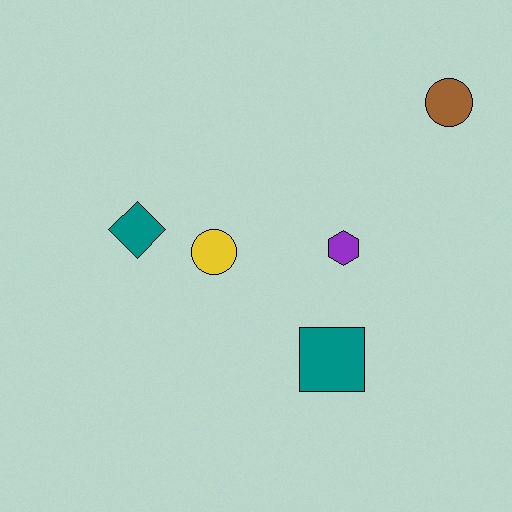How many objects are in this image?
There are 5 objects.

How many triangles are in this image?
There are no triangles.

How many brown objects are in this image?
There is 1 brown object.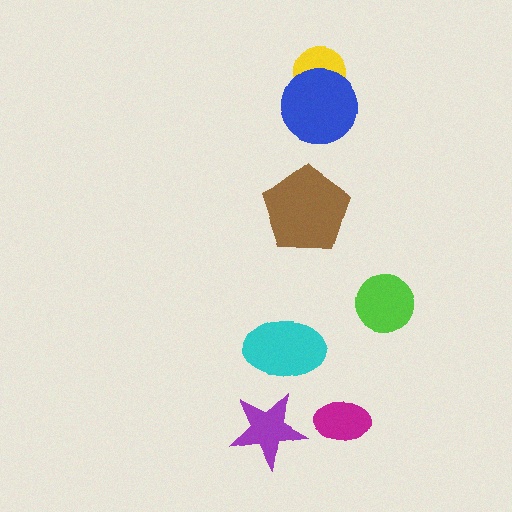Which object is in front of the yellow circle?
The blue circle is in front of the yellow circle.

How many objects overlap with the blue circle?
1 object overlaps with the blue circle.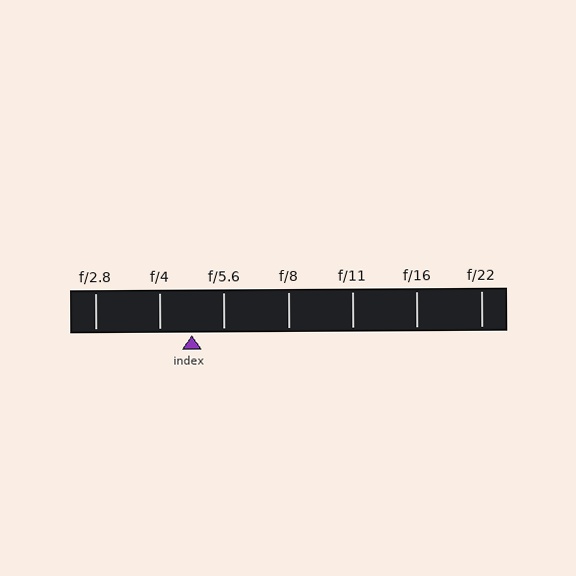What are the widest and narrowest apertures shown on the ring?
The widest aperture shown is f/2.8 and the narrowest is f/22.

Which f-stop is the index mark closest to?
The index mark is closest to f/4.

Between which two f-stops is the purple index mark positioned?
The index mark is between f/4 and f/5.6.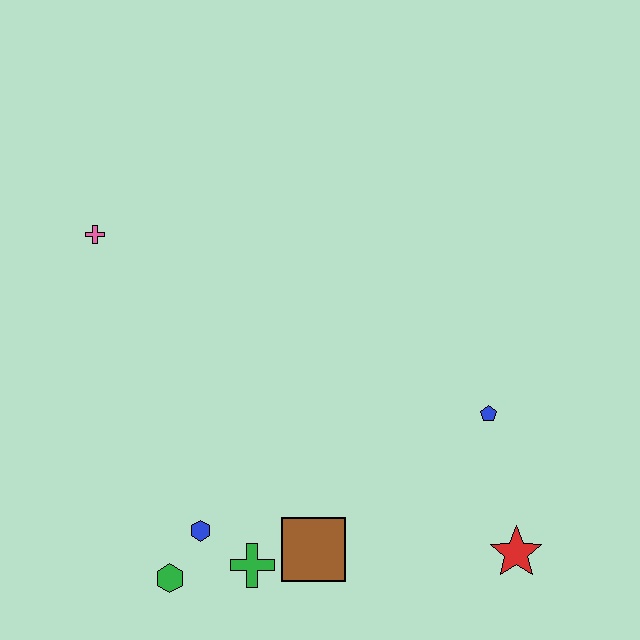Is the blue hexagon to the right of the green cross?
No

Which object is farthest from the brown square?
The pink cross is farthest from the brown square.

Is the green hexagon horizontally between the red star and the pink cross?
Yes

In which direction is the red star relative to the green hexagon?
The red star is to the right of the green hexagon.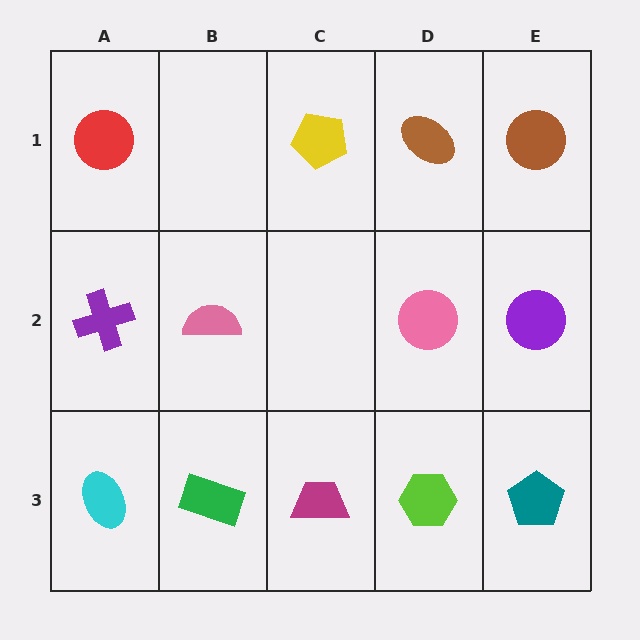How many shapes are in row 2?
4 shapes.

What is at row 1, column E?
A brown circle.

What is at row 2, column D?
A pink circle.